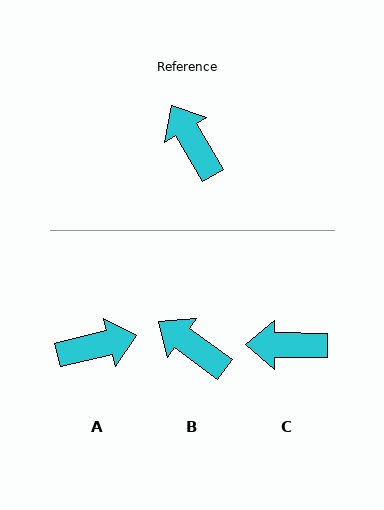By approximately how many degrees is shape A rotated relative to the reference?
Approximately 107 degrees clockwise.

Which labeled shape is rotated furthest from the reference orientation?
A, about 107 degrees away.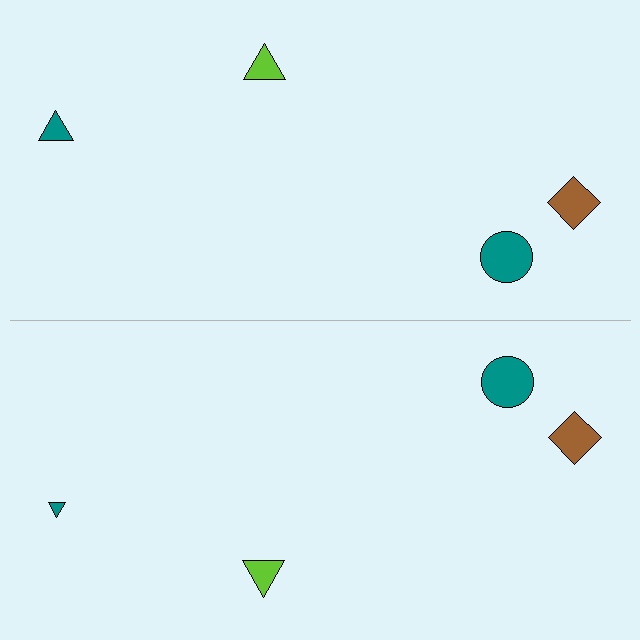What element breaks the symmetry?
The teal triangle on the bottom side has a different size than its mirror counterpart.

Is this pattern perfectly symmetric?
No, the pattern is not perfectly symmetric. The teal triangle on the bottom side has a different size than its mirror counterpart.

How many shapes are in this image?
There are 8 shapes in this image.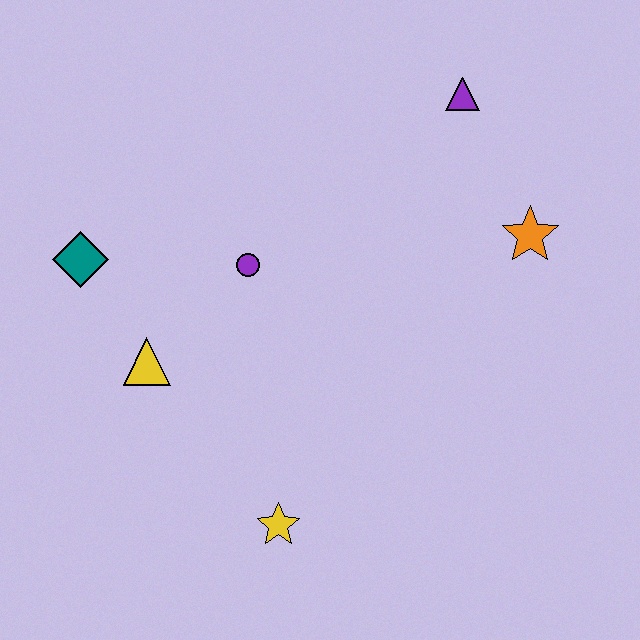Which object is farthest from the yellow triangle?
The purple triangle is farthest from the yellow triangle.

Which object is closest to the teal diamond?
The yellow triangle is closest to the teal diamond.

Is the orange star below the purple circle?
No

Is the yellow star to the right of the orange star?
No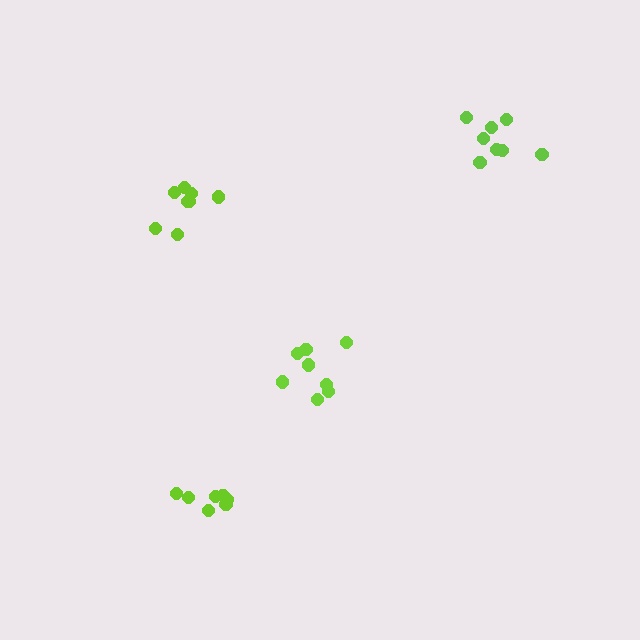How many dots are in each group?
Group 1: 8 dots, Group 2: 9 dots, Group 3: 8 dots, Group 4: 7 dots (32 total).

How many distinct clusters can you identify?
There are 4 distinct clusters.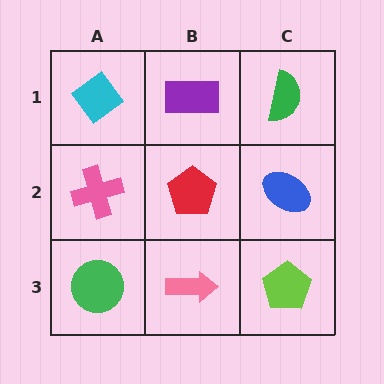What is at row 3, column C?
A lime pentagon.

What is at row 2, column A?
A pink cross.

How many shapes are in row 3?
3 shapes.